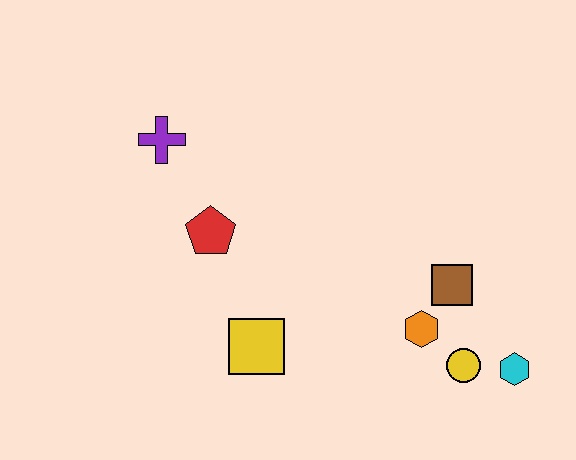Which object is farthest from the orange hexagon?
The purple cross is farthest from the orange hexagon.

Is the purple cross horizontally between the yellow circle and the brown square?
No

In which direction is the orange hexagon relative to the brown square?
The orange hexagon is below the brown square.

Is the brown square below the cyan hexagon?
No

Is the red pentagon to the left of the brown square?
Yes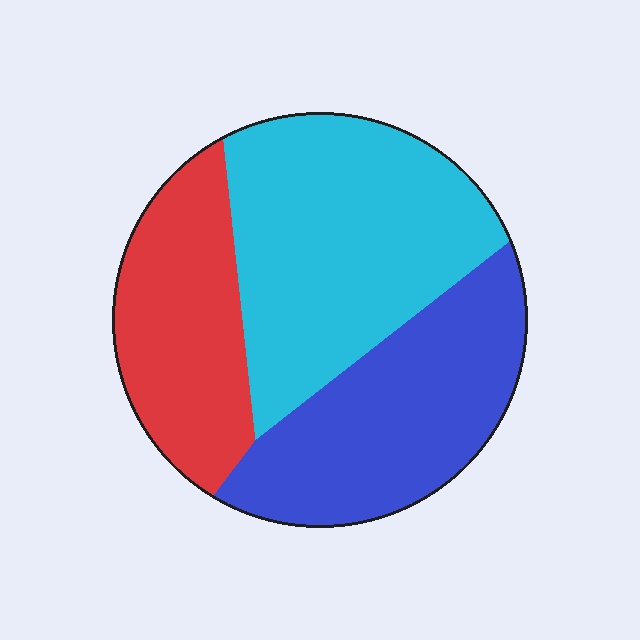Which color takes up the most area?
Cyan, at roughly 40%.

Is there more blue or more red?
Blue.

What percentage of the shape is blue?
Blue takes up between a quarter and a half of the shape.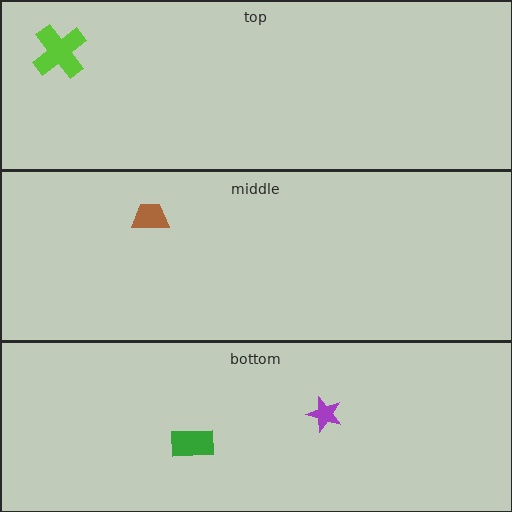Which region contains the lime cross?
The top region.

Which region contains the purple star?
The bottom region.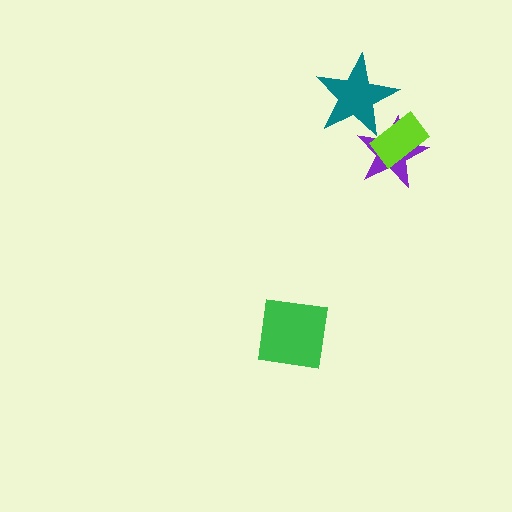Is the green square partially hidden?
No, no other shape covers it.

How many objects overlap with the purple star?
2 objects overlap with the purple star.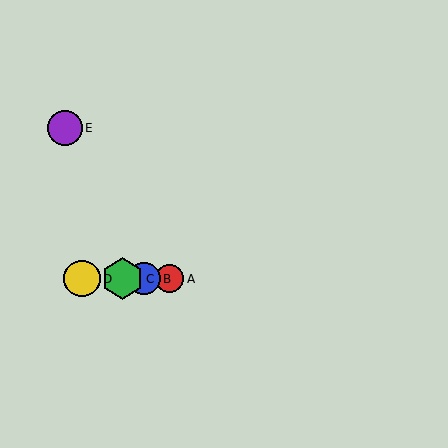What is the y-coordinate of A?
Object A is at y≈279.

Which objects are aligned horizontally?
Objects A, B, C, D are aligned horizontally.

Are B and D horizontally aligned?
Yes, both are at y≈279.